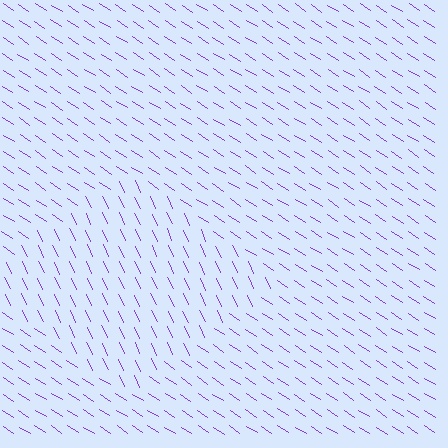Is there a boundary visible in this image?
Yes, there is a texture boundary formed by a change in line orientation.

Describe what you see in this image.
The image is filled with small purple line segments. A diamond region in the image has lines oriented differently from the surrounding lines, creating a visible texture boundary.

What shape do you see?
I see a diamond.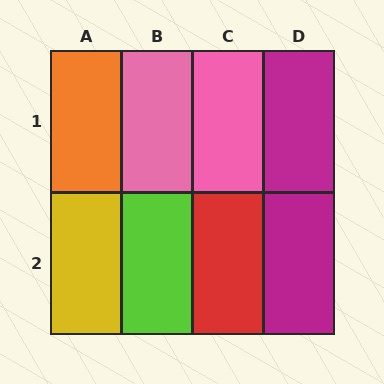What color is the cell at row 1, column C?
Pink.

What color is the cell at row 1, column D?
Magenta.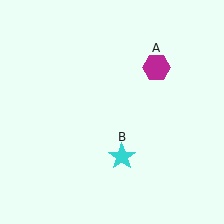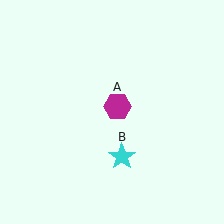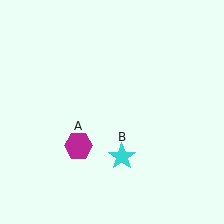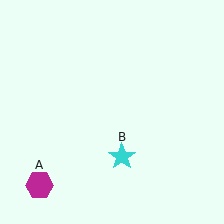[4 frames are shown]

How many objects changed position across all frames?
1 object changed position: magenta hexagon (object A).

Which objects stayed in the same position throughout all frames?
Cyan star (object B) remained stationary.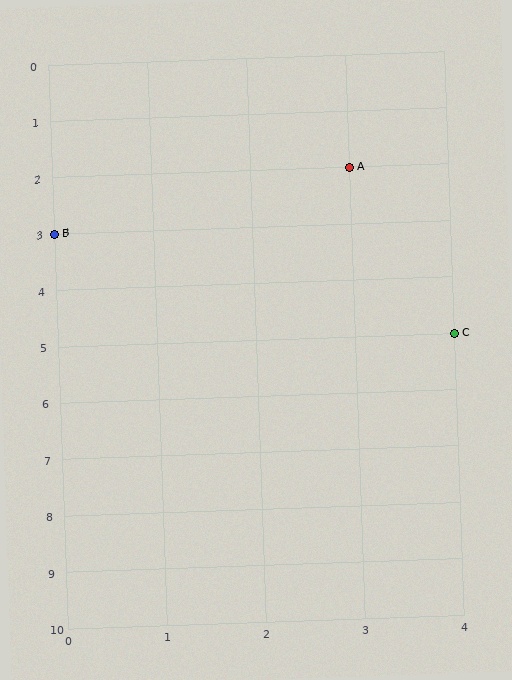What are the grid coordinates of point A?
Point A is at grid coordinates (3, 2).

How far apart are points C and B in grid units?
Points C and B are 4 columns and 2 rows apart (about 4.5 grid units diagonally).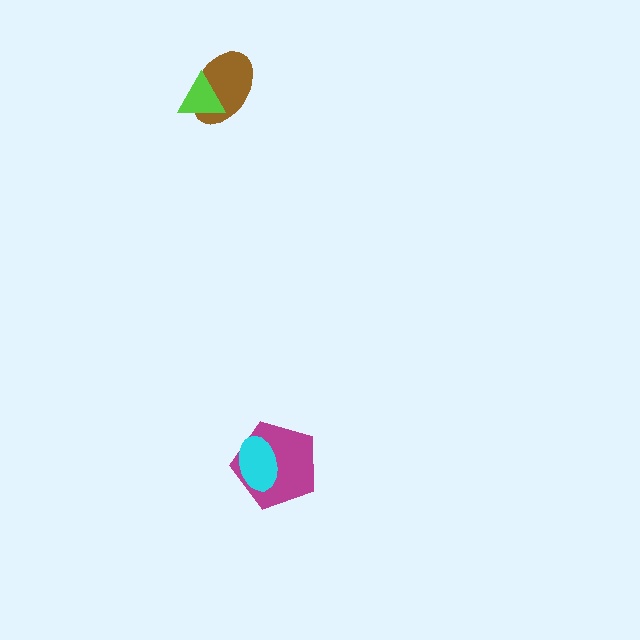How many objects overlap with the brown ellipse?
1 object overlaps with the brown ellipse.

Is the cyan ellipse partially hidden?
No, no other shape covers it.